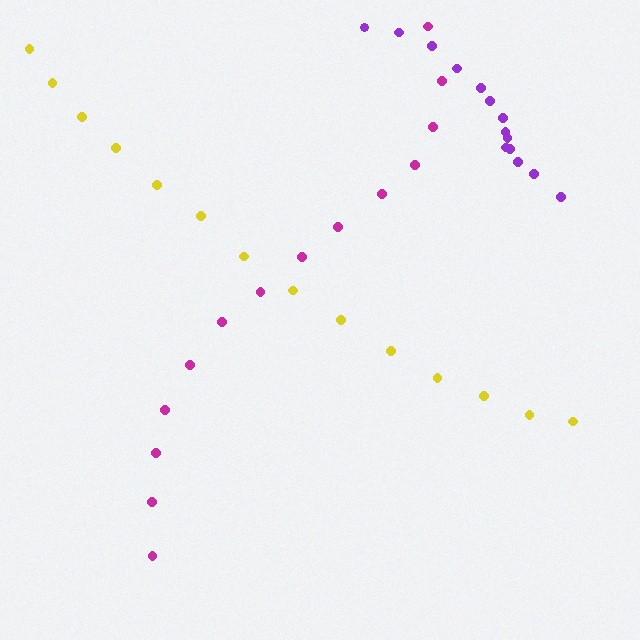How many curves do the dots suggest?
There are 3 distinct paths.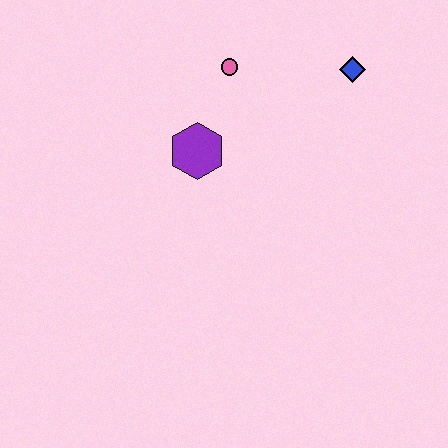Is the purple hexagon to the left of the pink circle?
Yes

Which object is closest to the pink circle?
The purple hexagon is closest to the pink circle.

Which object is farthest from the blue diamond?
The purple hexagon is farthest from the blue diamond.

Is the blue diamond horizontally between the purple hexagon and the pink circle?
No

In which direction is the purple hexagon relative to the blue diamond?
The purple hexagon is to the left of the blue diamond.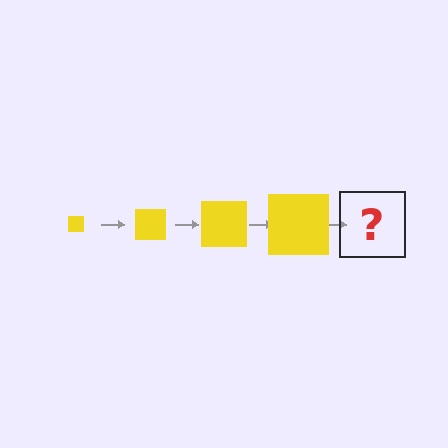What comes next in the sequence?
The next element should be a yellow square, larger than the previous one.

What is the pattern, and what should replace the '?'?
The pattern is that the square gets progressively larger each step. The '?' should be a yellow square, larger than the previous one.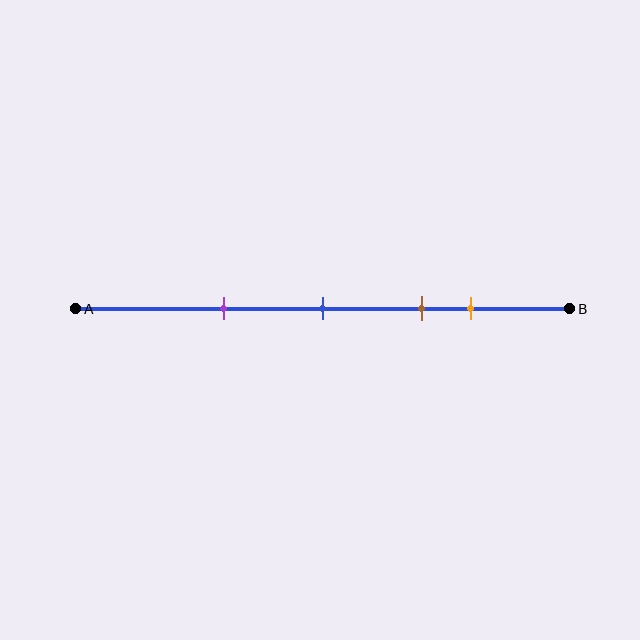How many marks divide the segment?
There are 4 marks dividing the segment.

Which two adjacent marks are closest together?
The brown and orange marks are the closest adjacent pair.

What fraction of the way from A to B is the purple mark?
The purple mark is approximately 30% (0.3) of the way from A to B.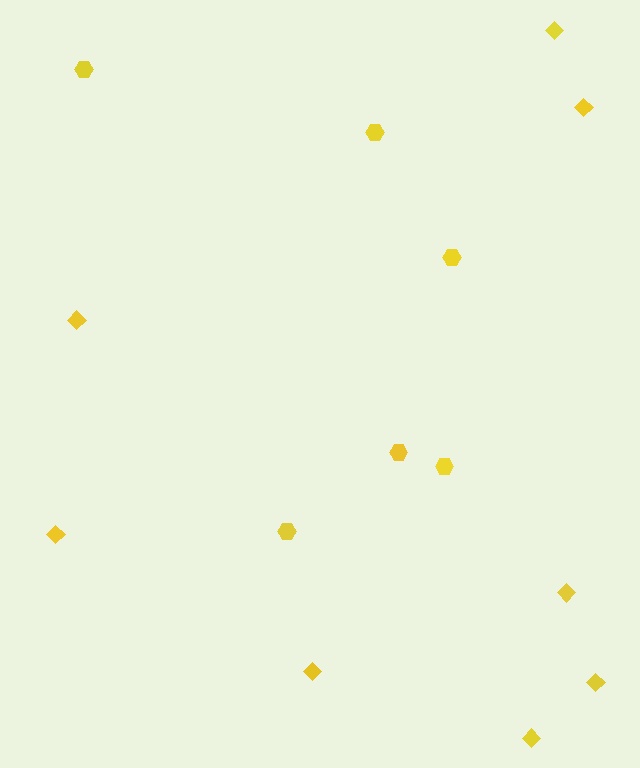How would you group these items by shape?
There are 2 groups: one group of diamonds (8) and one group of hexagons (6).